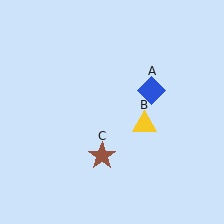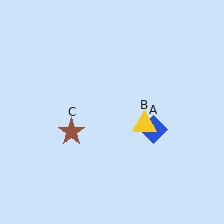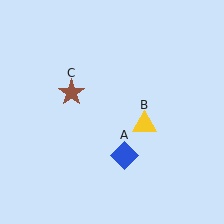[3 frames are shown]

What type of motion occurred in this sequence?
The blue diamond (object A), brown star (object C) rotated clockwise around the center of the scene.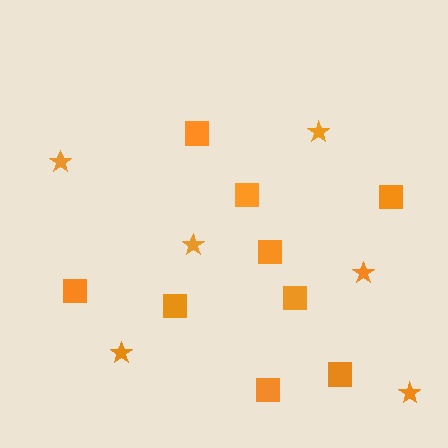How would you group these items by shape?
There are 2 groups: one group of stars (6) and one group of squares (9).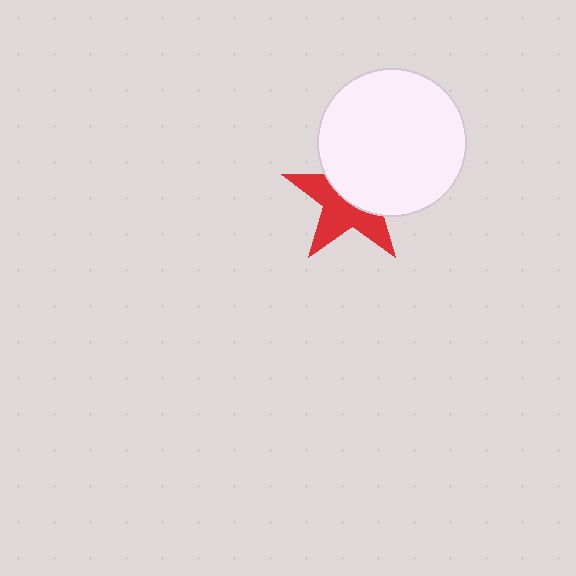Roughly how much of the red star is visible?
About half of it is visible (roughly 50%).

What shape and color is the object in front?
The object in front is a white circle.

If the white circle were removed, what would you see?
You would see the complete red star.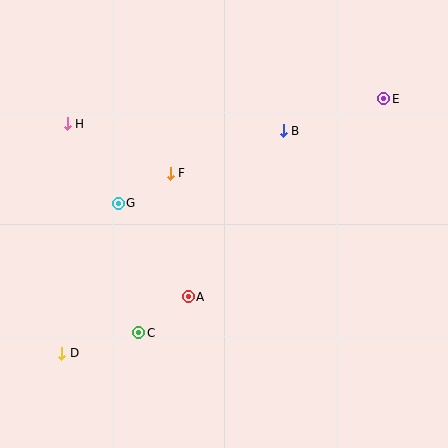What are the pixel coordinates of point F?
Point F is at (170, 173).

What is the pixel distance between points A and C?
The distance between A and C is 61 pixels.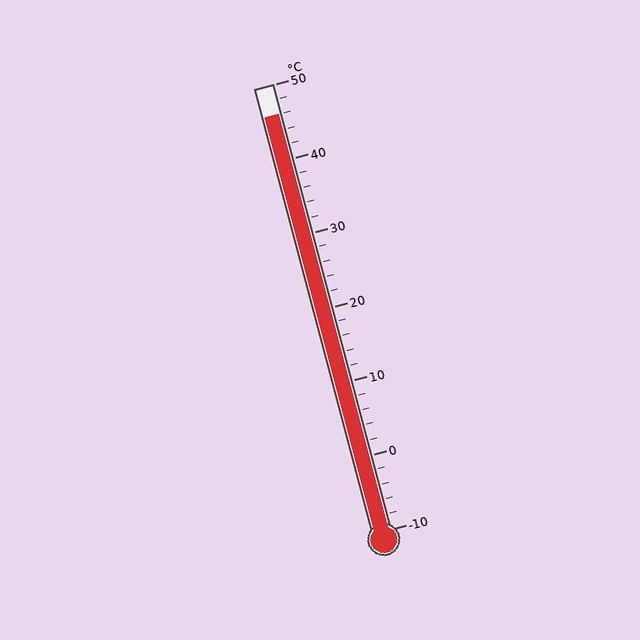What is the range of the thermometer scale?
The thermometer scale ranges from -10°C to 50°C.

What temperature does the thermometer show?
The thermometer shows approximately 46°C.